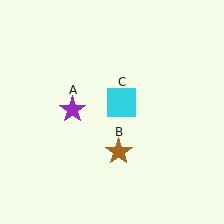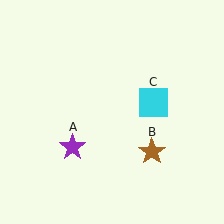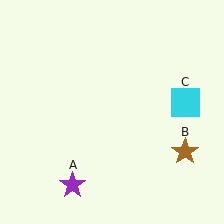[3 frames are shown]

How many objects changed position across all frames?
3 objects changed position: purple star (object A), brown star (object B), cyan square (object C).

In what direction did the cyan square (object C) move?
The cyan square (object C) moved right.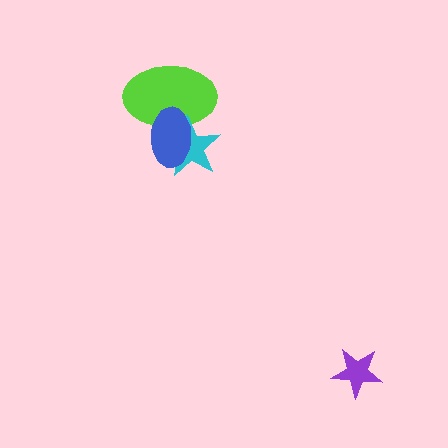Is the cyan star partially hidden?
Yes, it is partially covered by another shape.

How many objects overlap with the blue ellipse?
2 objects overlap with the blue ellipse.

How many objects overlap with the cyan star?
2 objects overlap with the cyan star.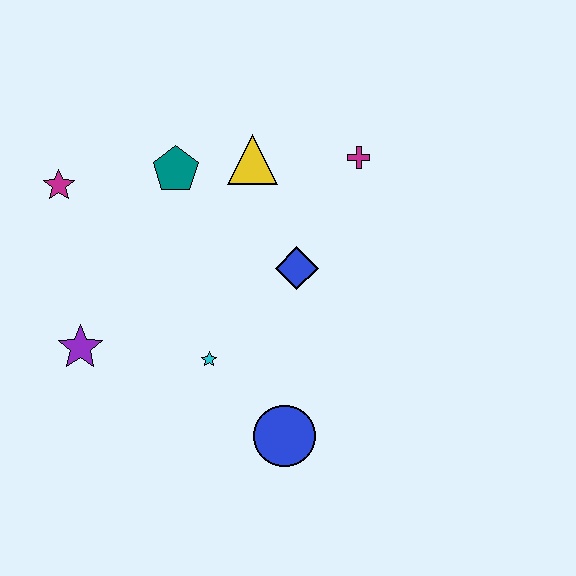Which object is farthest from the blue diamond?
The magenta star is farthest from the blue diamond.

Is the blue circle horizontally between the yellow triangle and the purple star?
No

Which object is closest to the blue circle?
The cyan star is closest to the blue circle.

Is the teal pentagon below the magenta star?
No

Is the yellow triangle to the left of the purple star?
No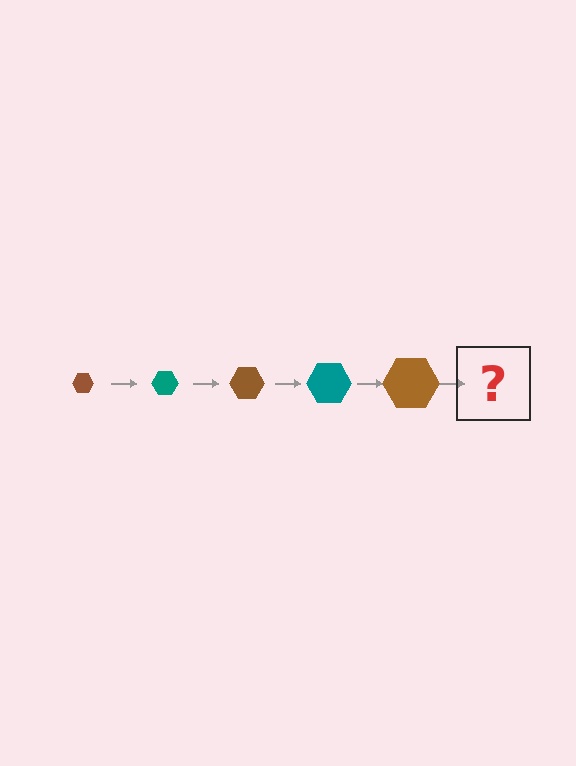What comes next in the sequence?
The next element should be a teal hexagon, larger than the previous one.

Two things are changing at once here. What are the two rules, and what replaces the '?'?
The two rules are that the hexagon grows larger each step and the color cycles through brown and teal. The '?' should be a teal hexagon, larger than the previous one.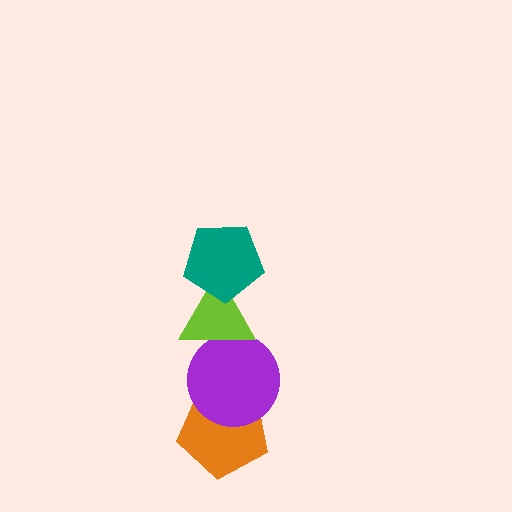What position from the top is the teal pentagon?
The teal pentagon is 1st from the top.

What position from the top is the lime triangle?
The lime triangle is 2nd from the top.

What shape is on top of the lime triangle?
The teal pentagon is on top of the lime triangle.